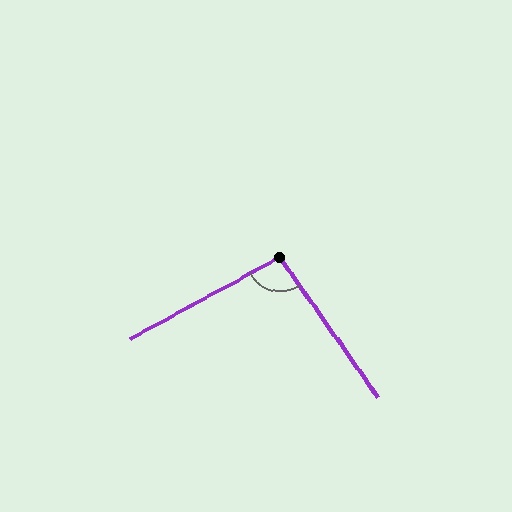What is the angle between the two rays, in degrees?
Approximately 97 degrees.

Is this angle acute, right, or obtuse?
It is obtuse.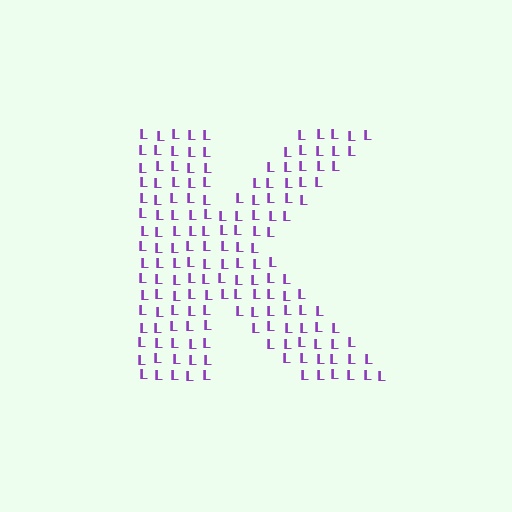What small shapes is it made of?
It is made of small letter L's.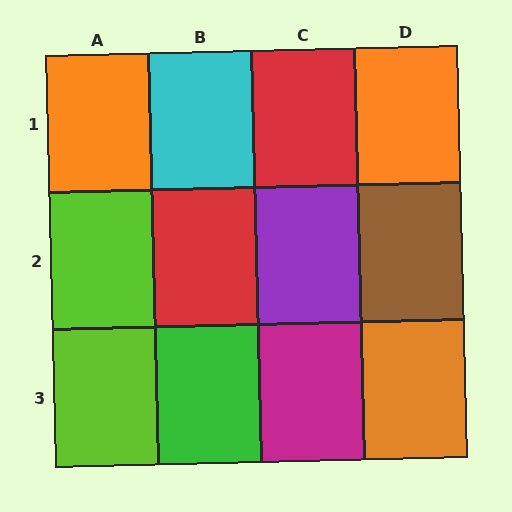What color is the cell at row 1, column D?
Orange.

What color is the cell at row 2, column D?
Brown.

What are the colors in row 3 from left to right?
Lime, green, magenta, orange.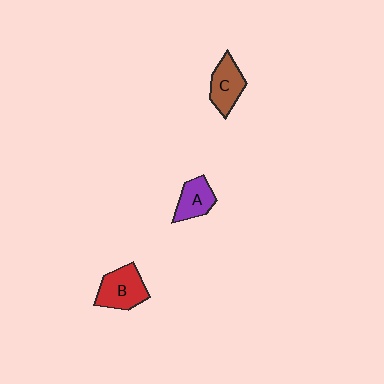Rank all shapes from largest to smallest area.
From largest to smallest: B (red), C (brown), A (purple).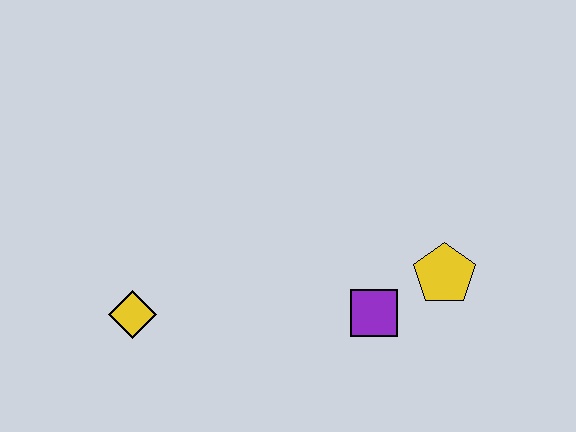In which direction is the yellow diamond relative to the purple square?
The yellow diamond is to the left of the purple square.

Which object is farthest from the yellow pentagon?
The yellow diamond is farthest from the yellow pentagon.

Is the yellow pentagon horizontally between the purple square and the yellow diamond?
No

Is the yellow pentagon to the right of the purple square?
Yes